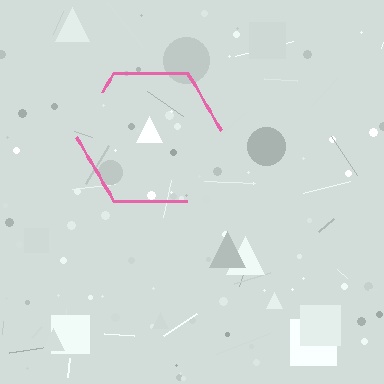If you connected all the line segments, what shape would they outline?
They would outline a hexagon.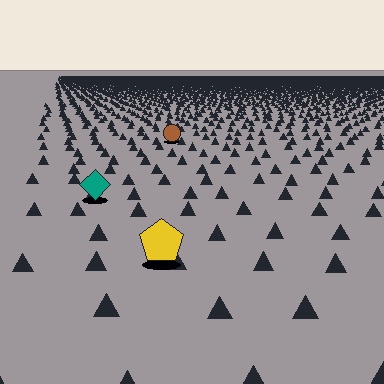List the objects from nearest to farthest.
From nearest to farthest: the yellow pentagon, the teal diamond, the brown circle.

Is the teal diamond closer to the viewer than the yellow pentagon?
No. The yellow pentagon is closer — you can tell from the texture gradient: the ground texture is coarser near it.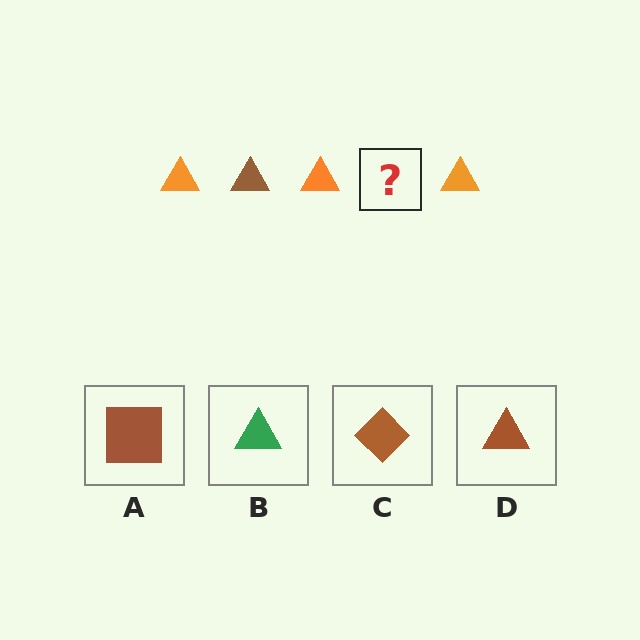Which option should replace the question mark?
Option D.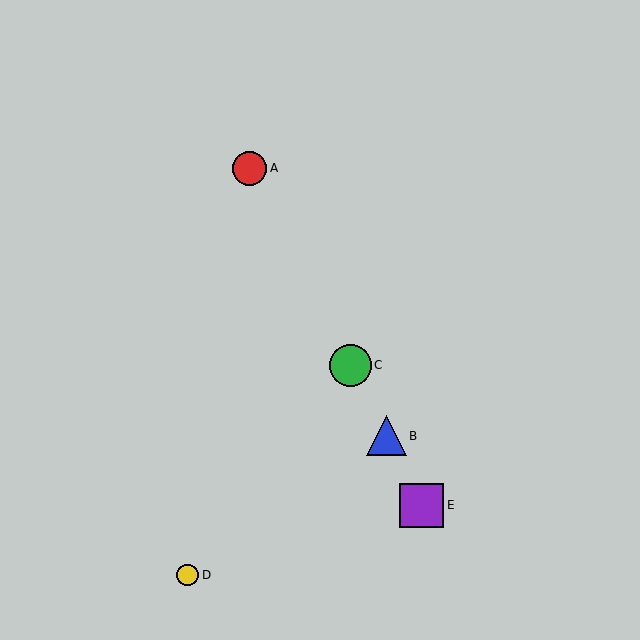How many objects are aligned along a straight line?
4 objects (A, B, C, E) are aligned along a straight line.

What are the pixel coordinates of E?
Object E is at (422, 505).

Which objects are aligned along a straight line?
Objects A, B, C, E are aligned along a straight line.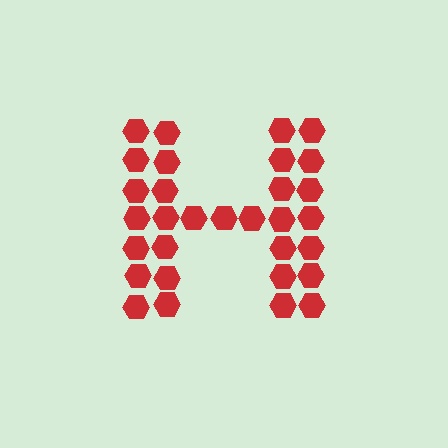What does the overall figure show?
The overall figure shows the letter H.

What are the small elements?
The small elements are hexagons.